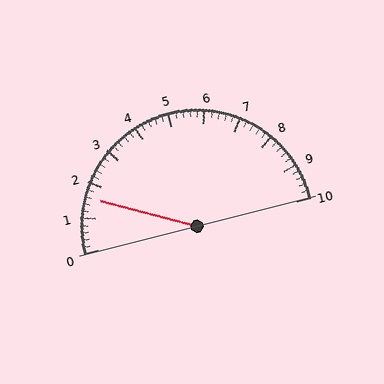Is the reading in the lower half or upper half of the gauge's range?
The reading is in the lower half of the range (0 to 10).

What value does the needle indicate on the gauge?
The needle indicates approximately 1.6.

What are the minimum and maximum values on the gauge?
The gauge ranges from 0 to 10.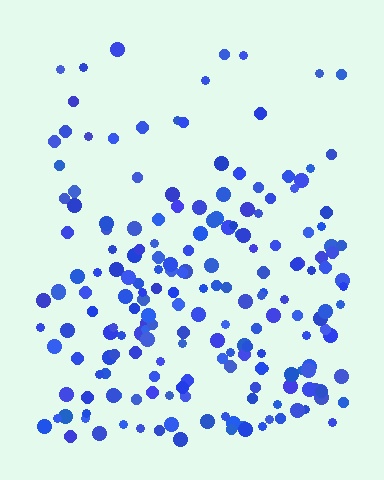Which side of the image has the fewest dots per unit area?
The top.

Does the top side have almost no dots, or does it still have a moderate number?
Still a moderate number, just noticeably fewer than the bottom.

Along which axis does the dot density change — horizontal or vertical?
Vertical.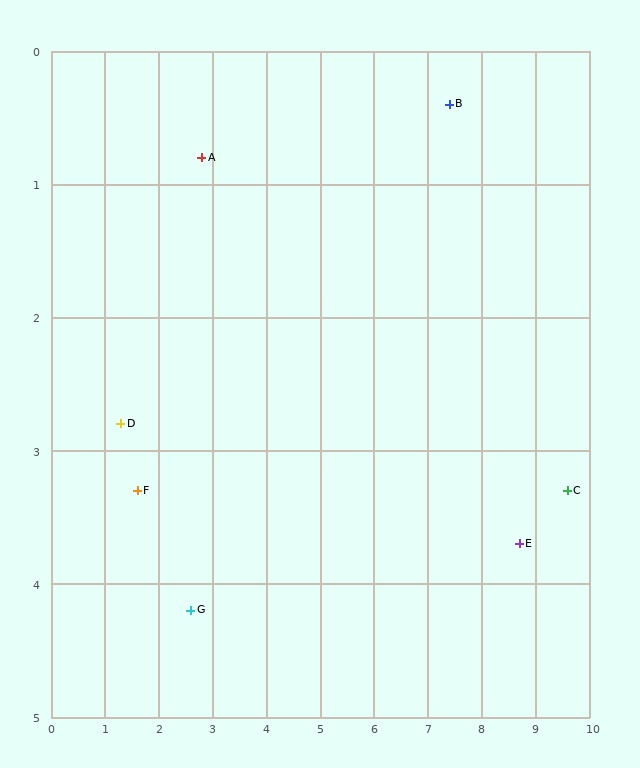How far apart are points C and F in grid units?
Points C and F are about 8.0 grid units apart.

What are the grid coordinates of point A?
Point A is at approximately (2.8, 0.8).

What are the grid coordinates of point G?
Point G is at approximately (2.6, 4.2).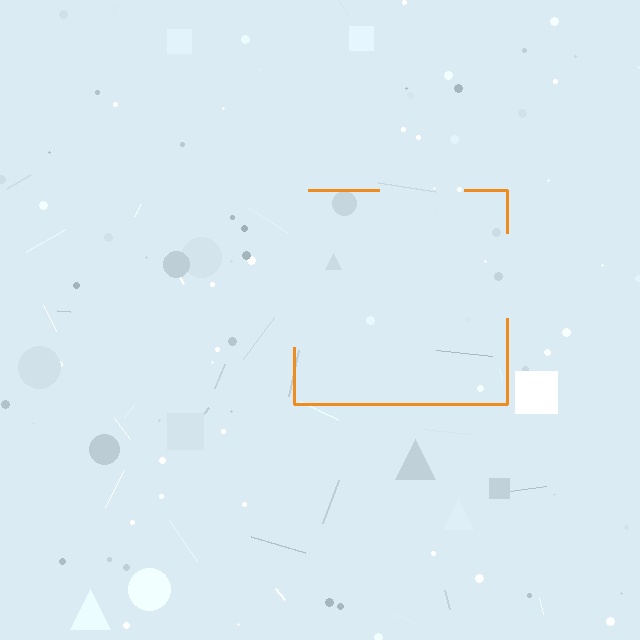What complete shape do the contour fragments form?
The contour fragments form a square.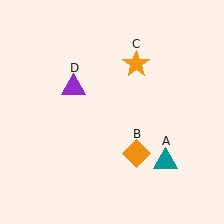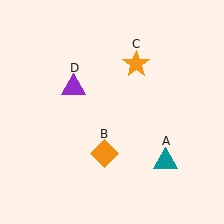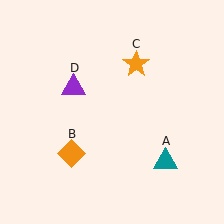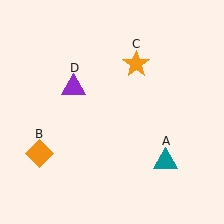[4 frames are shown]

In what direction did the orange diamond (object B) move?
The orange diamond (object B) moved left.